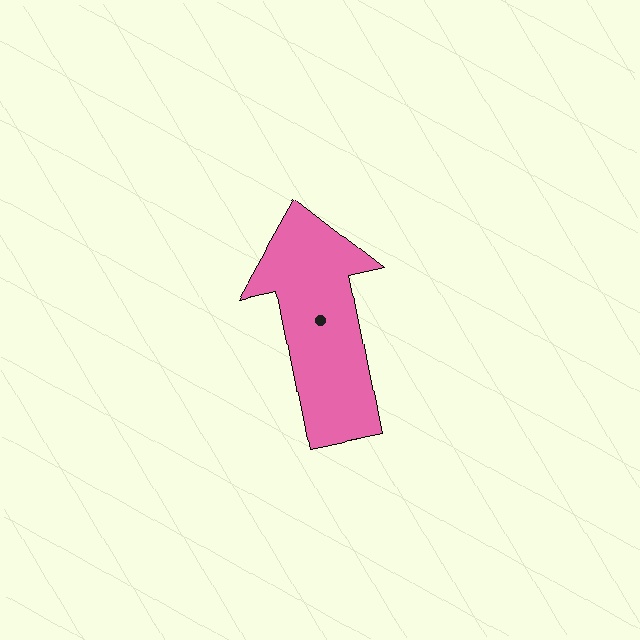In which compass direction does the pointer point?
North.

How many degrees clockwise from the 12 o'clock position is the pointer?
Approximately 349 degrees.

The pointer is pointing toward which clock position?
Roughly 12 o'clock.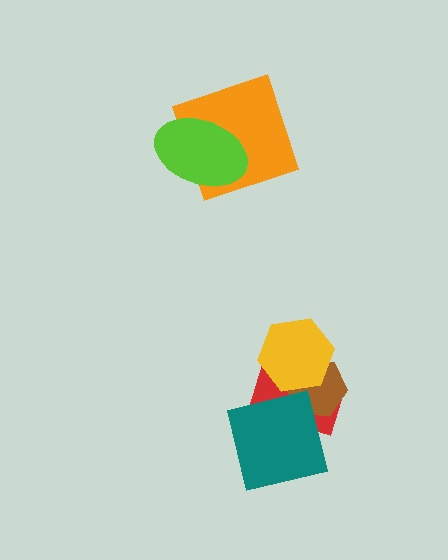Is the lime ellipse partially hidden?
No, no other shape covers it.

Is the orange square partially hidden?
Yes, it is partially covered by another shape.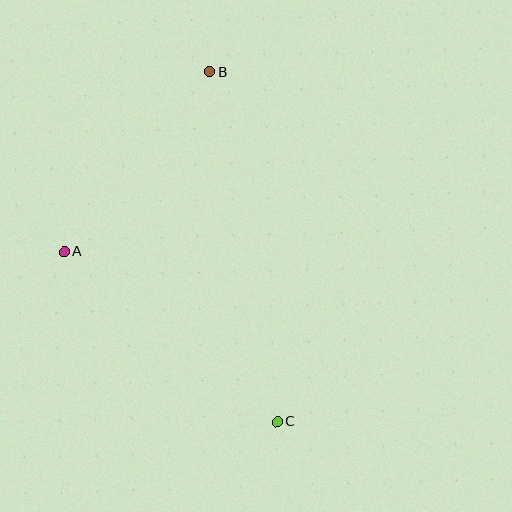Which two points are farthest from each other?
Points B and C are farthest from each other.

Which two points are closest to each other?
Points A and B are closest to each other.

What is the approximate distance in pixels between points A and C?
The distance between A and C is approximately 272 pixels.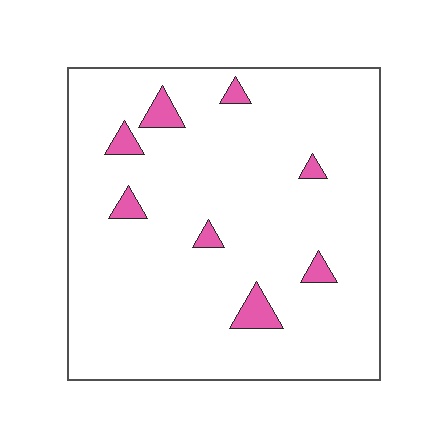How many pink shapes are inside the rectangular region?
8.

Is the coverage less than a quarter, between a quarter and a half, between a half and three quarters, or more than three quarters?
Less than a quarter.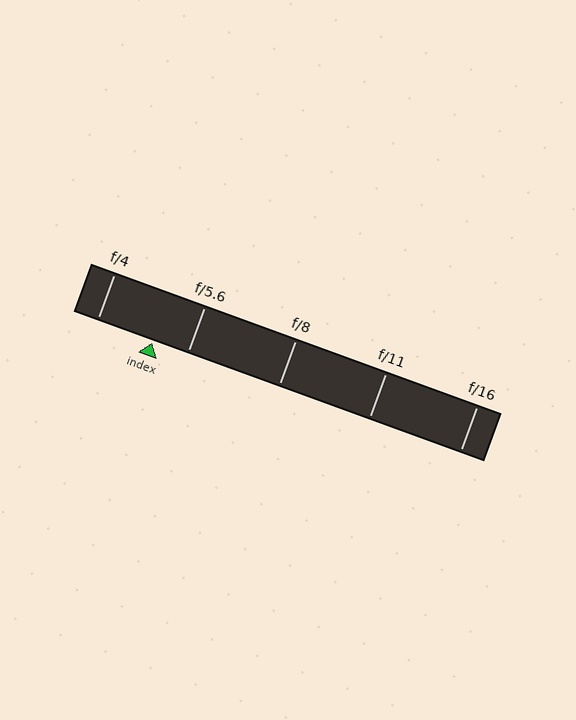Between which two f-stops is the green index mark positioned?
The index mark is between f/4 and f/5.6.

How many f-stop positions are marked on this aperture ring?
There are 5 f-stop positions marked.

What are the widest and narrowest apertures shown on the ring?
The widest aperture shown is f/4 and the narrowest is f/16.